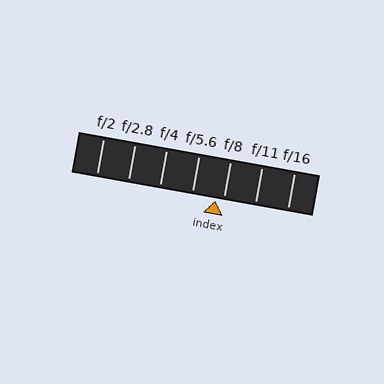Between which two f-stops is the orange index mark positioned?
The index mark is between f/5.6 and f/8.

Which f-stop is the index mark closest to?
The index mark is closest to f/8.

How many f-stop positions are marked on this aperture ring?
There are 7 f-stop positions marked.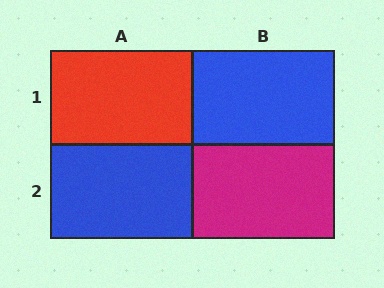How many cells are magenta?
1 cell is magenta.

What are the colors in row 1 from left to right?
Red, blue.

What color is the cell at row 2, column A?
Blue.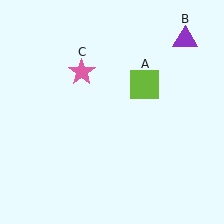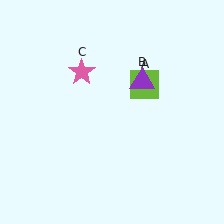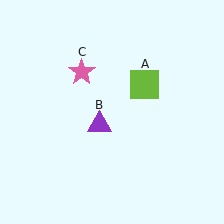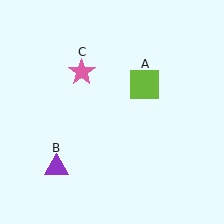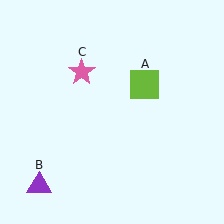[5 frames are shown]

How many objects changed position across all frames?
1 object changed position: purple triangle (object B).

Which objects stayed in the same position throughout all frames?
Lime square (object A) and pink star (object C) remained stationary.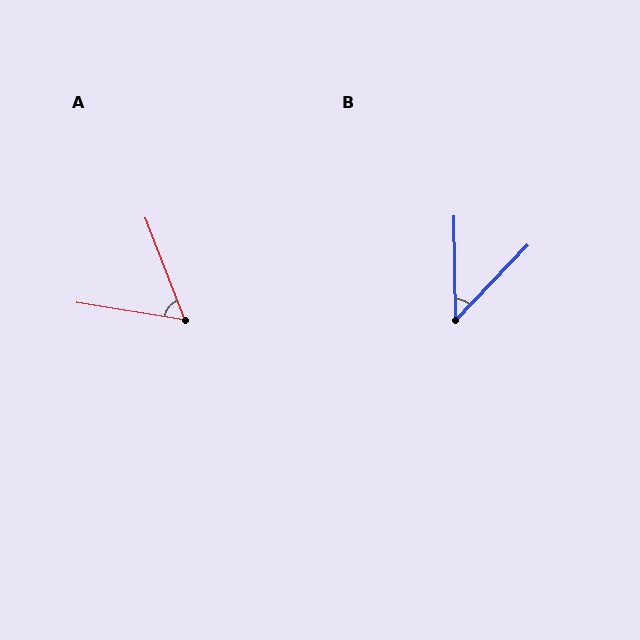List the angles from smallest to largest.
B (45°), A (60°).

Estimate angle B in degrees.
Approximately 45 degrees.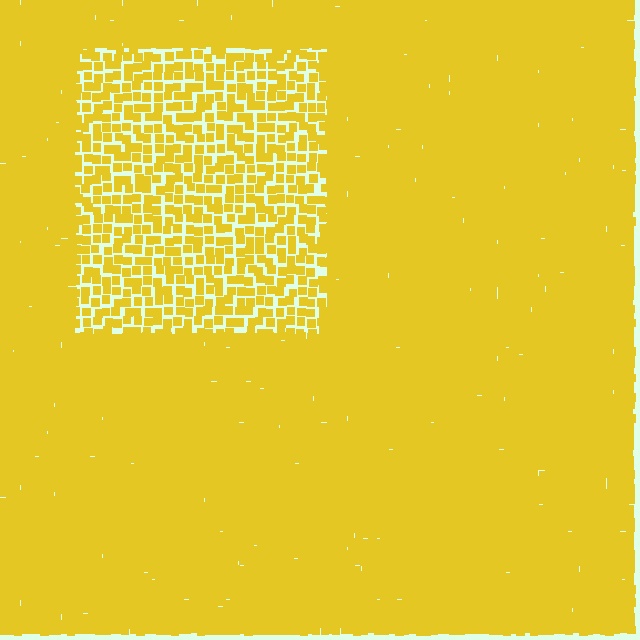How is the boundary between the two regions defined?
The boundary is defined by a change in element density (approximately 2.2x ratio). All elements are the same color, size, and shape.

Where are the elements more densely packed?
The elements are more densely packed outside the rectangle boundary.